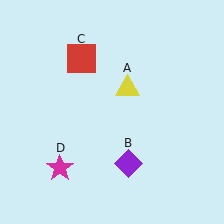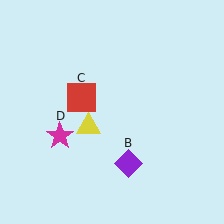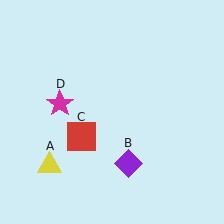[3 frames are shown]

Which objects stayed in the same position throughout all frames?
Purple diamond (object B) remained stationary.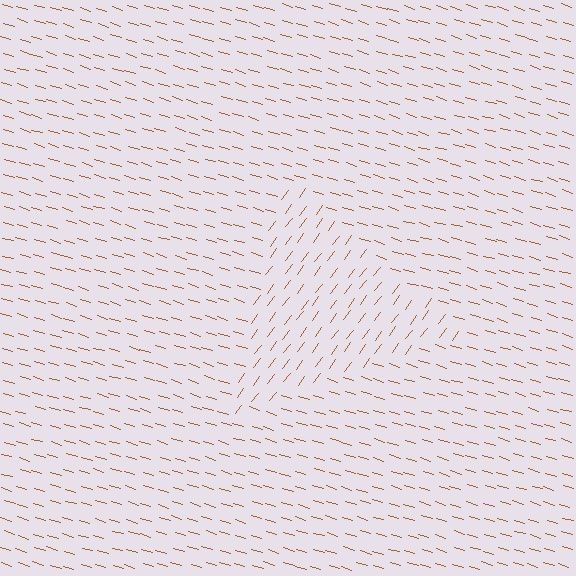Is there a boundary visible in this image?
Yes, there is a texture boundary formed by a change in line orientation.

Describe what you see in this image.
The image is filled with small brown line segments. A triangle region in the image has lines oriented differently from the surrounding lines, creating a visible texture boundary.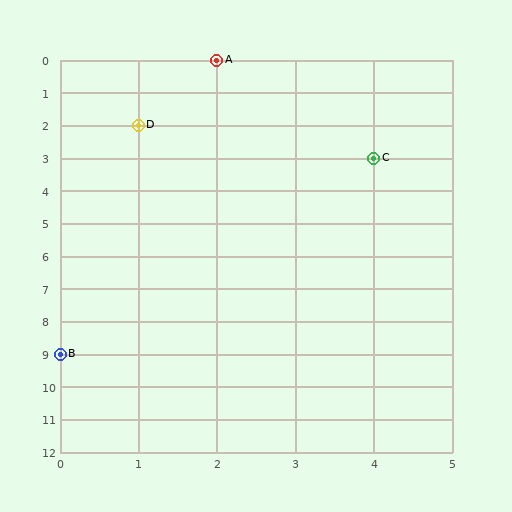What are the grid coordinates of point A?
Point A is at grid coordinates (2, 0).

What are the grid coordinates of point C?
Point C is at grid coordinates (4, 3).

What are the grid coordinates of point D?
Point D is at grid coordinates (1, 2).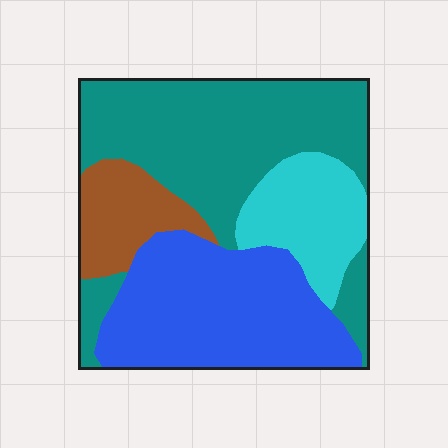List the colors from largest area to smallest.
From largest to smallest: teal, blue, cyan, brown.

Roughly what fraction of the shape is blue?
Blue takes up between a sixth and a third of the shape.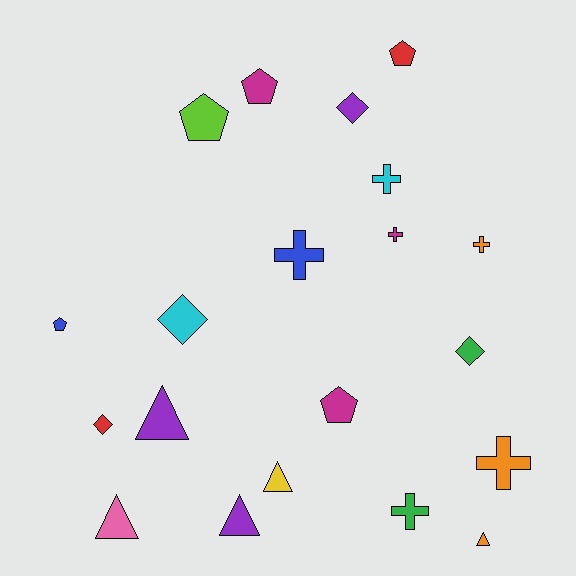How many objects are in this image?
There are 20 objects.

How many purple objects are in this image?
There are 3 purple objects.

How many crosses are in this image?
There are 6 crosses.